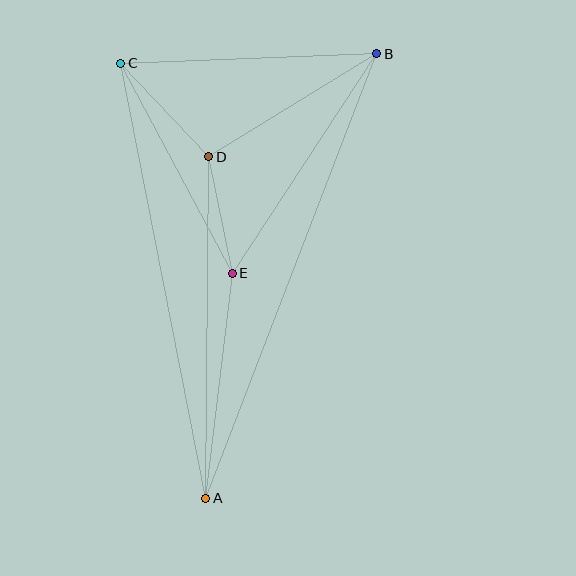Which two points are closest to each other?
Points D and E are closest to each other.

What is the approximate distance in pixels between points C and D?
The distance between C and D is approximately 129 pixels.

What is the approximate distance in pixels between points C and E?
The distance between C and E is approximately 238 pixels.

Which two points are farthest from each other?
Points A and B are farthest from each other.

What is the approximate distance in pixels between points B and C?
The distance between B and C is approximately 256 pixels.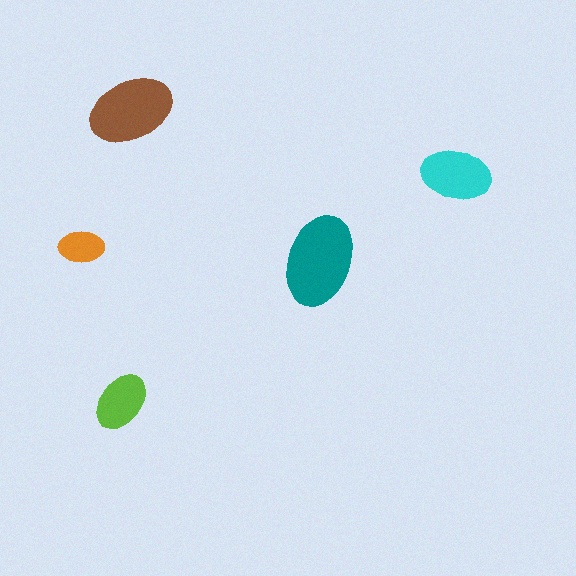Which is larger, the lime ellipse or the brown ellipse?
The brown one.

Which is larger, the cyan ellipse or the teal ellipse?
The teal one.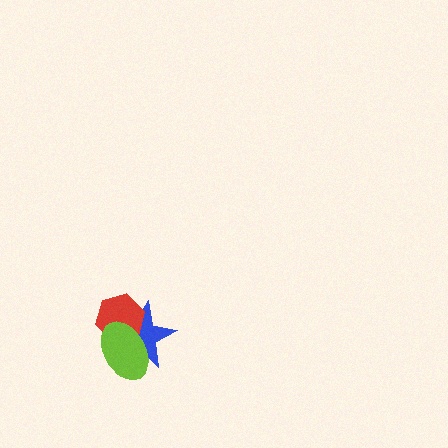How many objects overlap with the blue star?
2 objects overlap with the blue star.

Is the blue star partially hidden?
Yes, it is partially covered by another shape.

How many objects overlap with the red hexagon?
2 objects overlap with the red hexagon.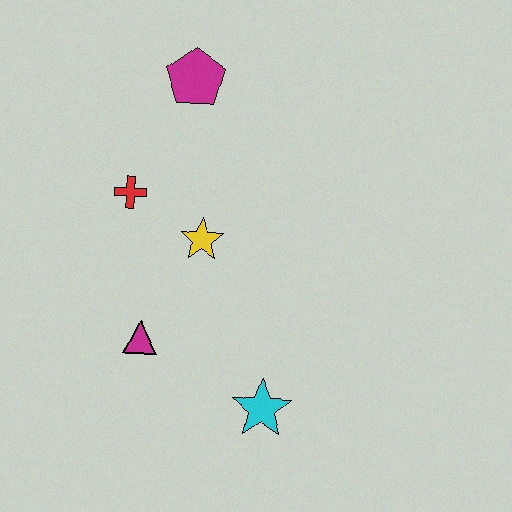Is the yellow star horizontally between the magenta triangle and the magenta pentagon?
No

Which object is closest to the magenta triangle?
The yellow star is closest to the magenta triangle.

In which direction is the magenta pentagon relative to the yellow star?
The magenta pentagon is above the yellow star.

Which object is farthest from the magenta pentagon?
The cyan star is farthest from the magenta pentagon.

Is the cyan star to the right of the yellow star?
Yes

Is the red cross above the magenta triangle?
Yes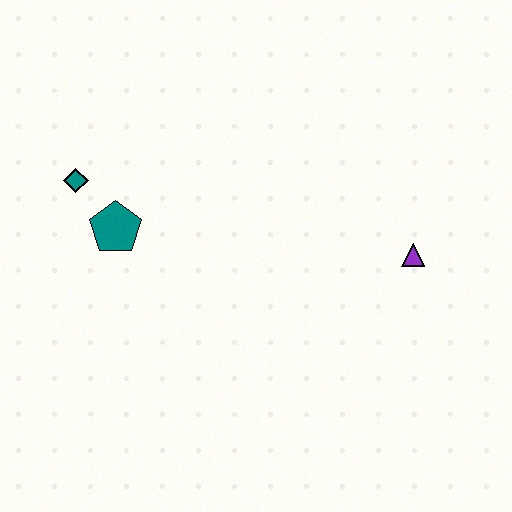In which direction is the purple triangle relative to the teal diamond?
The purple triangle is to the right of the teal diamond.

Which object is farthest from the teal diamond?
The purple triangle is farthest from the teal diamond.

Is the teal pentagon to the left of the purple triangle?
Yes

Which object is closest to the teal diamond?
The teal pentagon is closest to the teal diamond.